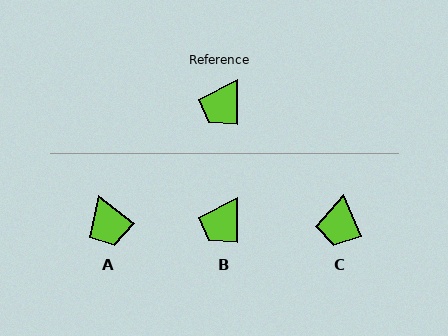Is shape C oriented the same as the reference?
No, it is off by about 22 degrees.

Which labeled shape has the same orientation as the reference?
B.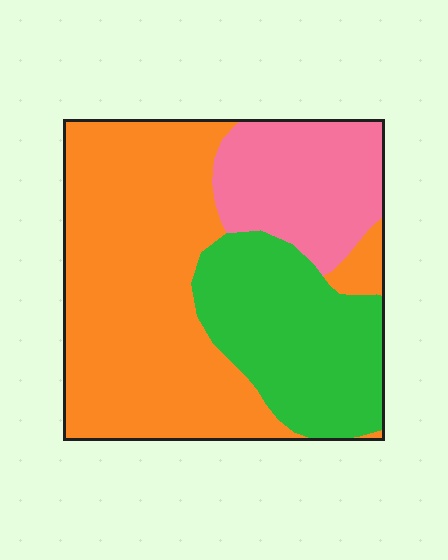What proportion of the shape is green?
Green covers around 25% of the shape.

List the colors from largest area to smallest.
From largest to smallest: orange, green, pink.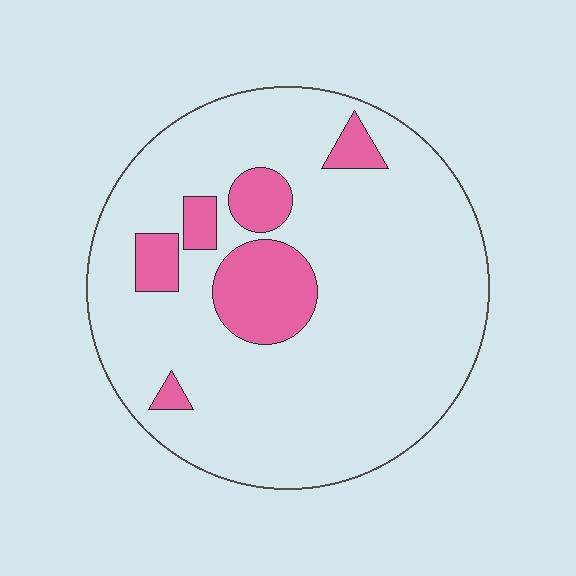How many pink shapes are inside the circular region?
6.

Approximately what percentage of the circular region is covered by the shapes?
Approximately 15%.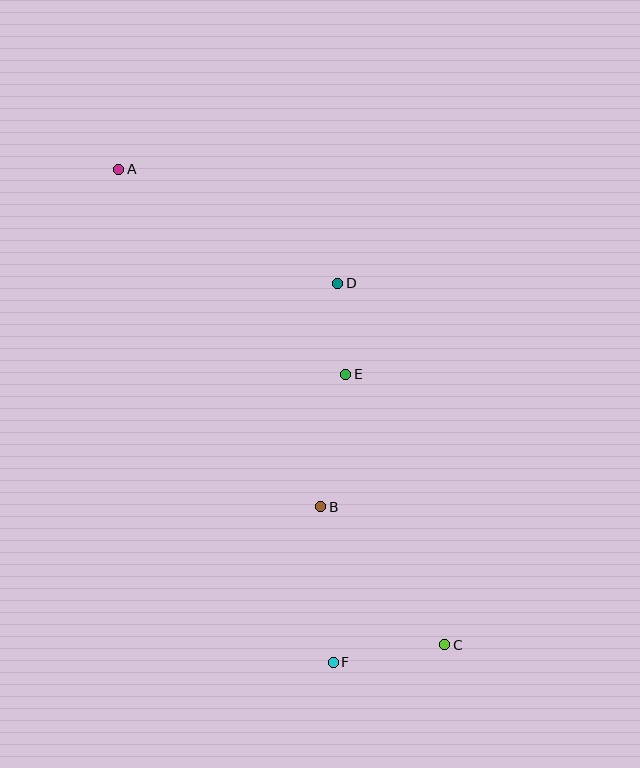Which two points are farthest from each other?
Points A and C are farthest from each other.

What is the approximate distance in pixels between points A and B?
The distance between A and B is approximately 393 pixels.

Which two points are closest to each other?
Points D and E are closest to each other.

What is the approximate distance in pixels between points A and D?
The distance between A and D is approximately 247 pixels.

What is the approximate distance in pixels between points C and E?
The distance between C and E is approximately 288 pixels.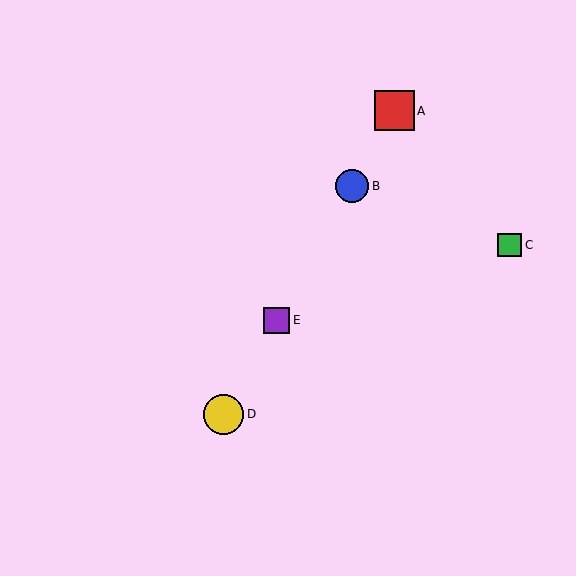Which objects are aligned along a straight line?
Objects A, B, D, E are aligned along a straight line.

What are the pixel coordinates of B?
Object B is at (352, 186).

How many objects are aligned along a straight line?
4 objects (A, B, D, E) are aligned along a straight line.